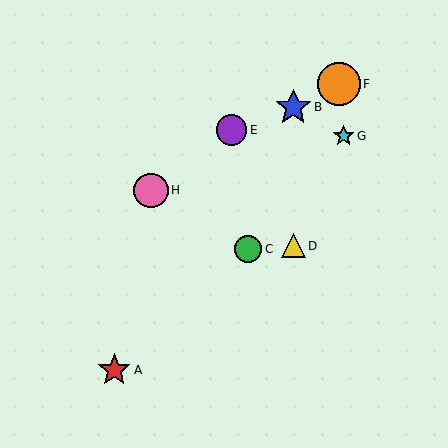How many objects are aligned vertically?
2 objects (B, D) are aligned vertically.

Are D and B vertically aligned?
Yes, both are at x≈293.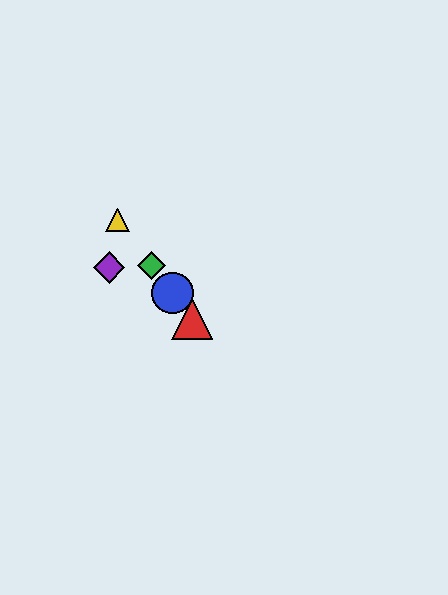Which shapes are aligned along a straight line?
The red triangle, the blue circle, the green diamond, the yellow triangle are aligned along a straight line.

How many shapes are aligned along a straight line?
4 shapes (the red triangle, the blue circle, the green diamond, the yellow triangle) are aligned along a straight line.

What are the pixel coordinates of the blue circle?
The blue circle is at (173, 293).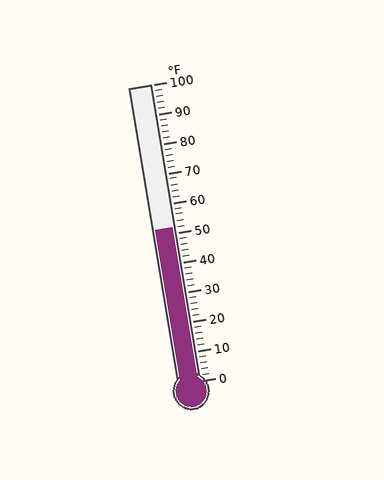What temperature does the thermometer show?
The thermometer shows approximately 52°F.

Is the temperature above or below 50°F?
The temperature is above 50°F.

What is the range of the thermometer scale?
The thermometer scale ranges from 0°F to 100°F.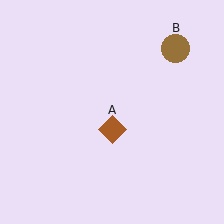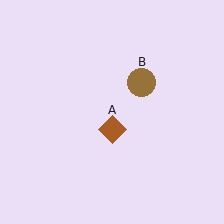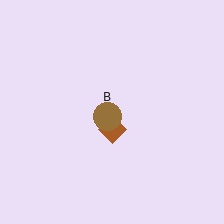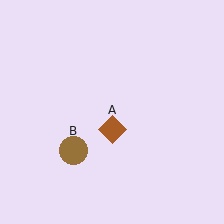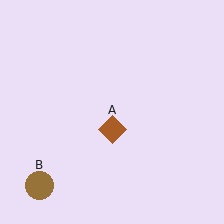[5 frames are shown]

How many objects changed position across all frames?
1 object changed position: brown circle (object B).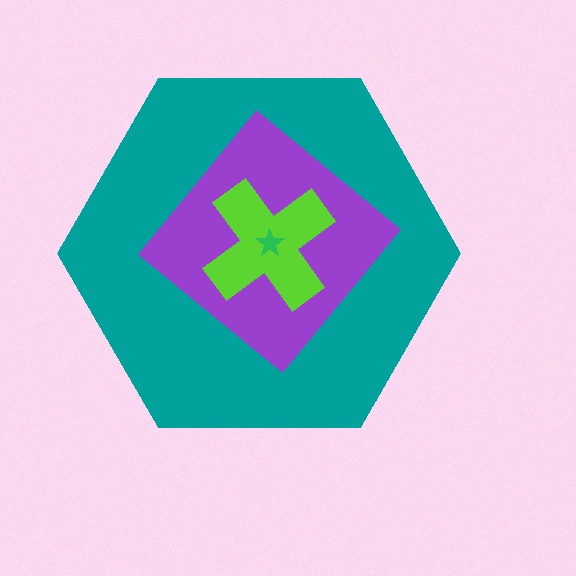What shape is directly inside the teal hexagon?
The purple diamond.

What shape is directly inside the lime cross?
The green star.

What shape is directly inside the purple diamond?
The lime cross.